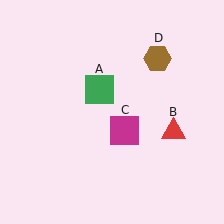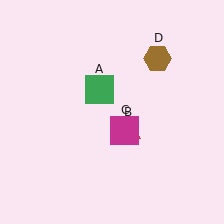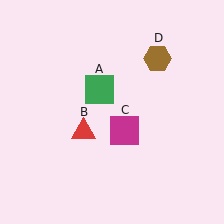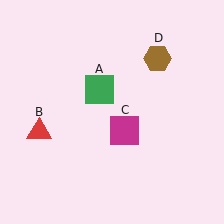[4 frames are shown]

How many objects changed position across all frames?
1 object changed position: red triangle (object B).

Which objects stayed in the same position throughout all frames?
Green square (object A) and magenta square (object C) and brown hexagon (object D) remained stationary.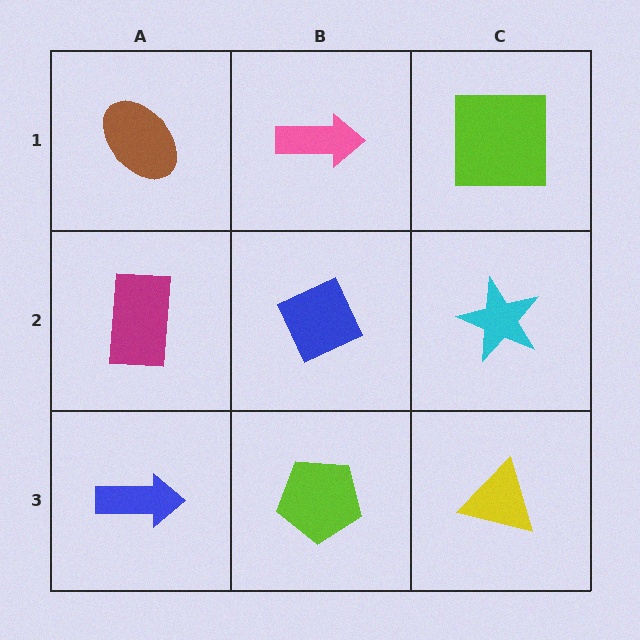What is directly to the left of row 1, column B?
A brown ellipse.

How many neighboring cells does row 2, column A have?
3.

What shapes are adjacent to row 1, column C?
A cyan star (row 2, column C), a pink arrow (row 1, column B).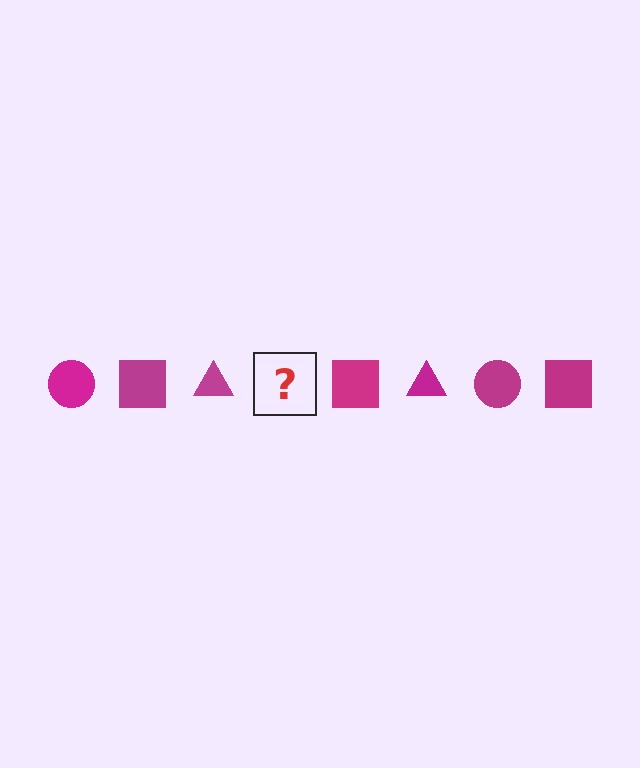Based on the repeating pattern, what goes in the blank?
The blank should be a magenta circle.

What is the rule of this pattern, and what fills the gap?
The rule is that the pattern cycles through circle, square, triangle shapes in magenta. The gap should be filled with a magenta circle.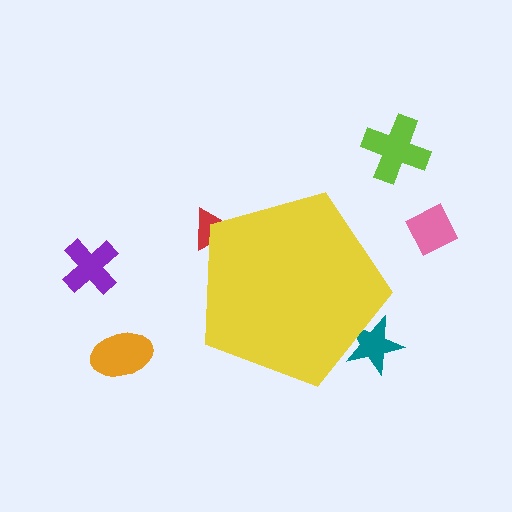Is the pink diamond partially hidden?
No, the pink diamond is fully visible.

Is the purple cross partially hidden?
No, the purple cross is fully visible.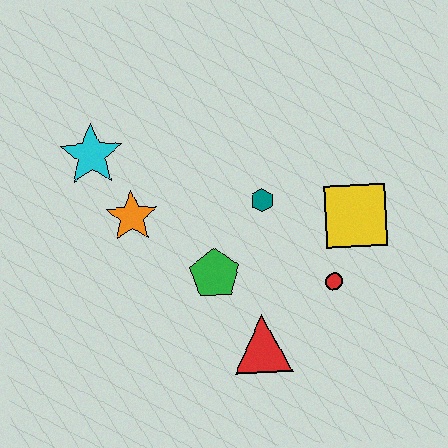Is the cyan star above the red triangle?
Yes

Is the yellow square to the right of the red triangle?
Yes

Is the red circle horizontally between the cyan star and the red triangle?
No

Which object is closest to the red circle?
The yellow square is closest to the red circle.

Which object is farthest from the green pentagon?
The cyan star is farthest from the green pentagon.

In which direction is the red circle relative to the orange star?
The red circle is to the right of the orange star.